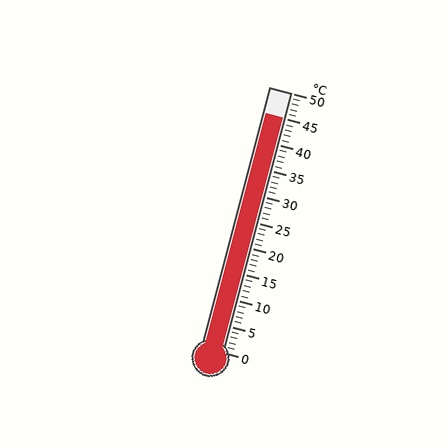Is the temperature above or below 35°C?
The temperature is above 35°C.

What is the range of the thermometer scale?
The thermometer scale ranges from 0°C to 50°C.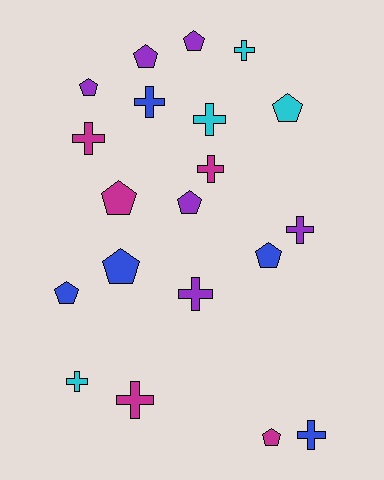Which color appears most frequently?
Purple, with 6 objects.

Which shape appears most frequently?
Cross, with 10 objects.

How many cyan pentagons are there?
There is 1 cyan pentagon.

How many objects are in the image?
There are 20 objects.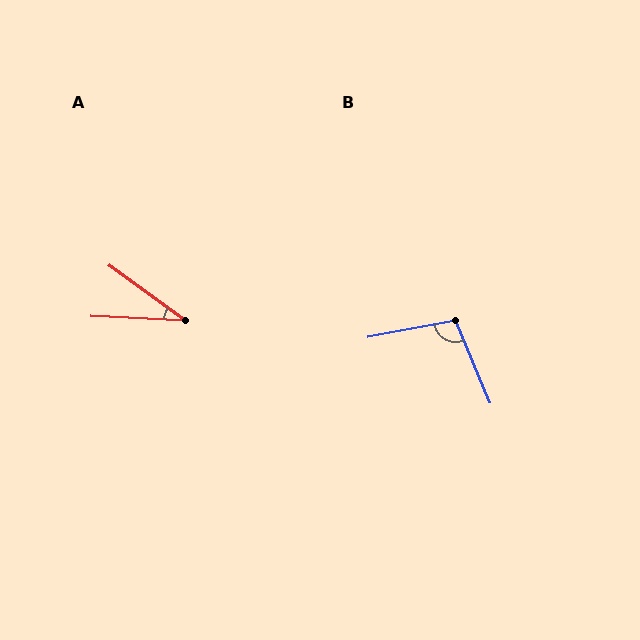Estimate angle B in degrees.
Approximately 102 degrees.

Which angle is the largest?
B, at approximately 102 degrees.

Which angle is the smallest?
A, at approximately 33 degrees.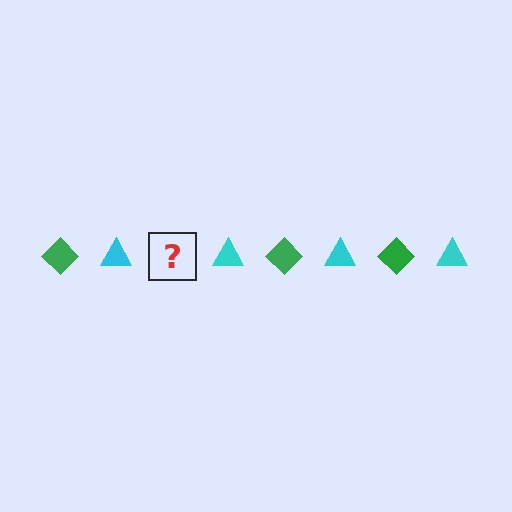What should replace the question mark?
The question mark should be replaced with a green diamond.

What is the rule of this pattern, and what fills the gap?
The rule is that the pattern alternates between green diamond and cyan triangle. The gap should be filled with a green diamond.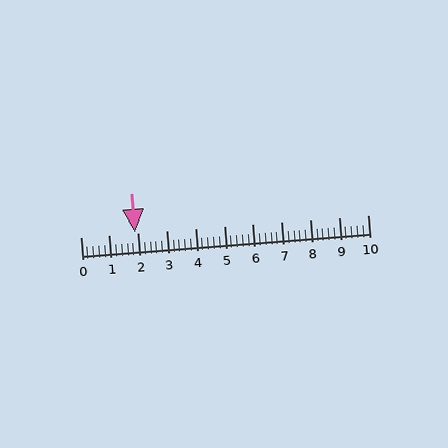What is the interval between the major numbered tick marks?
The major tick marks are spaced 1 units apart.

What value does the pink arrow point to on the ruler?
The pink arrow points to approximately 1.9.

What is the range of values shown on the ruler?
The ruler shows values from 0 to 10.